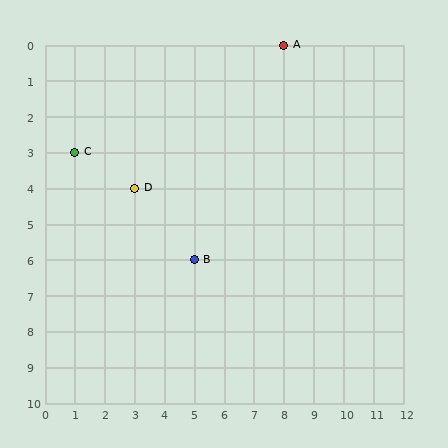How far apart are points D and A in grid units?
Points D and A are 5 columns and 4 rows apart (about 6.4 grid units diagonally).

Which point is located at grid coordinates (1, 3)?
Point C is at (1, 3).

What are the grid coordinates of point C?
Point C is at grid coordinates (1, 3).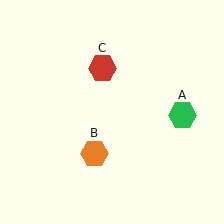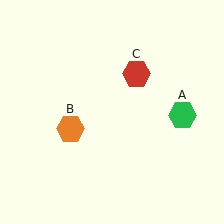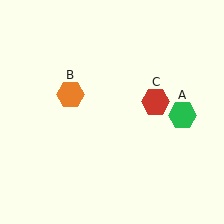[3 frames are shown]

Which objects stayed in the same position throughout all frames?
Green hexagon (object A) remained stationary.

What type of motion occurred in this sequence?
The orange hexagon (object B), red hexagon (object C) rotated clockwise around the center of the scene.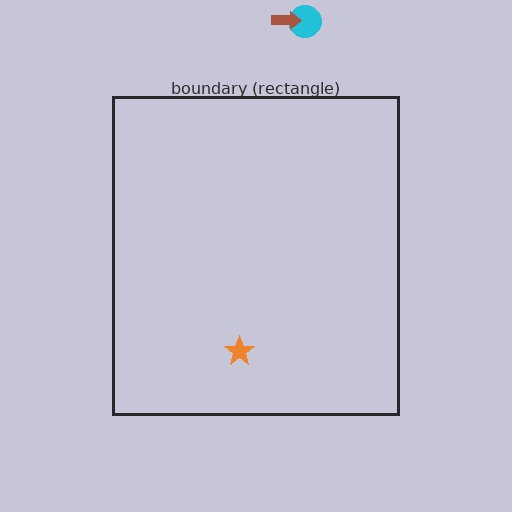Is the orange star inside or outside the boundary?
Inside.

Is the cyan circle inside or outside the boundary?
Outside.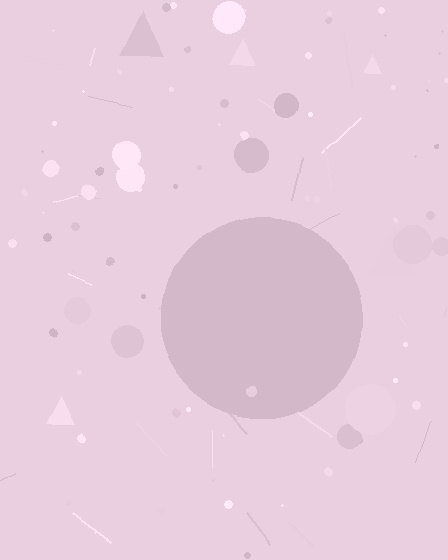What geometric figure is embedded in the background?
A circle is embedded in the background.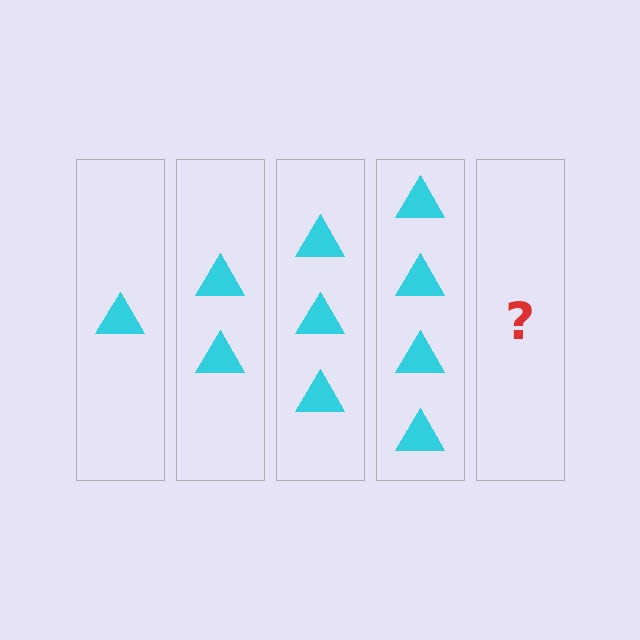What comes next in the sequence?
The next element should be 5 triangles.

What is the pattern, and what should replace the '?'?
The pattern is that each step adds one more triangle. The '?' should be 5 triangles.